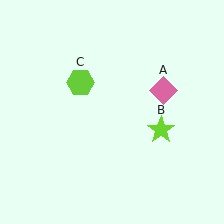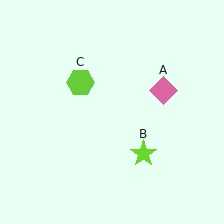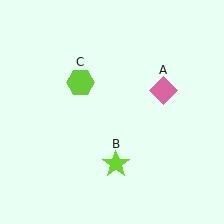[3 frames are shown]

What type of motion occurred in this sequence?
The lime star (object B) rotated clockwise around the center of the scene.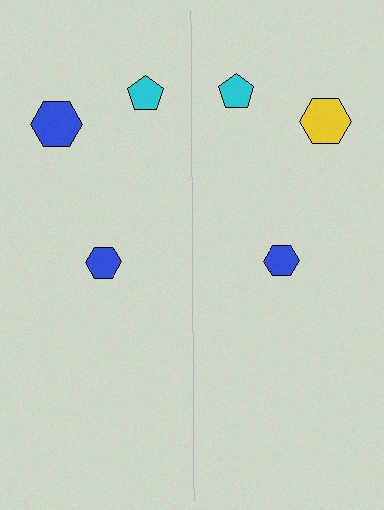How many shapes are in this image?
There are 6 shapes in this image.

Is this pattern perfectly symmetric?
No, the pattern is not perfectly symmetric. The yellow hexagon on the right side breaks the symmetry — its mirror counterpart is blue.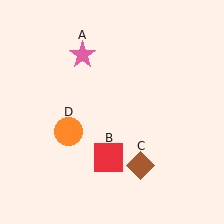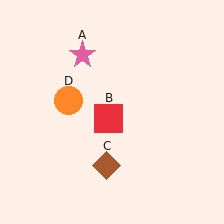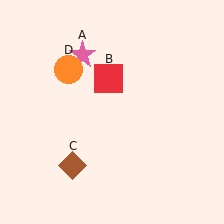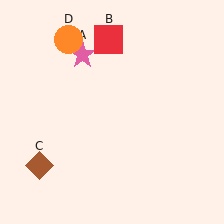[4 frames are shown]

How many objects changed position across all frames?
3 objects changed position: red square (object B), brown diamond (object C), orange circle (object D).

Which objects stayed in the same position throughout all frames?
Pink star (object A) remained stationary.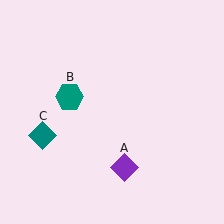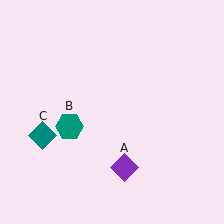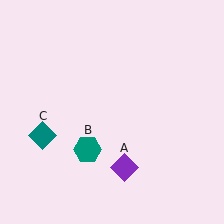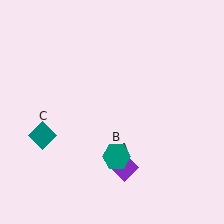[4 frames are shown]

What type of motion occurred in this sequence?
The teal hexagon (object B) rotated counterclockwise around the center of the scene.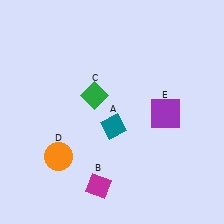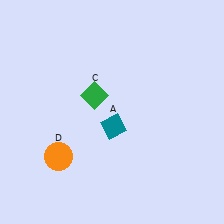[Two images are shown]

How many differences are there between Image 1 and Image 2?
There are 2 differences between the two images.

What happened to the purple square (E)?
The purple square (E) was removed in Image 2. It was in the bottom-right area of Image 1.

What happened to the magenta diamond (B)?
The magenta diamond (B) was removed in Image 2. It was in the bottom-left area of Image 1.